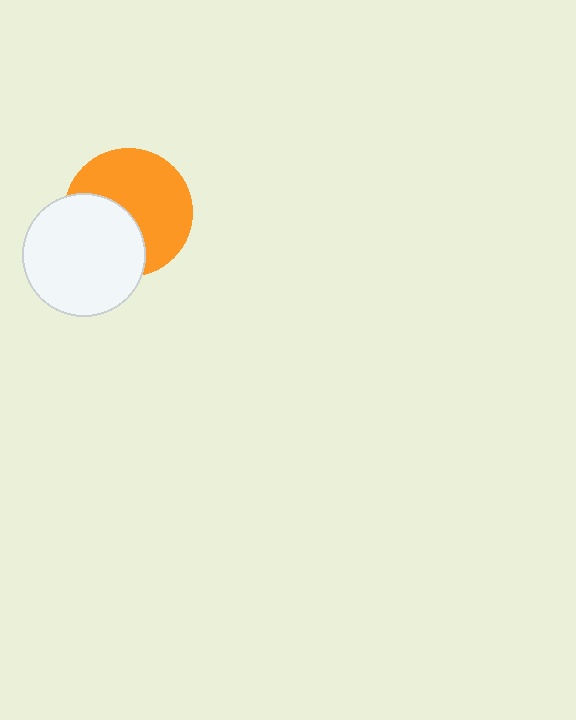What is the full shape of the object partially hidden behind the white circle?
The partially hidden object is an orange circle.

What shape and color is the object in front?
The object in front is a white circle.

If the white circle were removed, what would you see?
You would see the complete orange circle.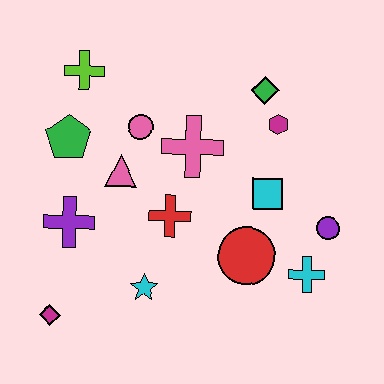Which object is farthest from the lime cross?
The cyan cross is farthest from the lime cross.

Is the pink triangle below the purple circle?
No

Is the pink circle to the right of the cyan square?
No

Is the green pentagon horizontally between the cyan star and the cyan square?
No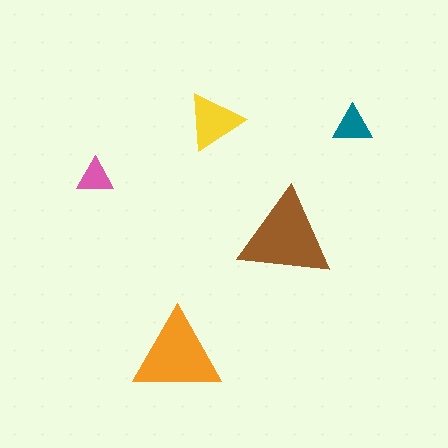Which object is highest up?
The yellow triangle is topmost.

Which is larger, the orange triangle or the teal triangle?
The orange one.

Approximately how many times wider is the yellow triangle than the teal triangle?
About 1.5 times wider.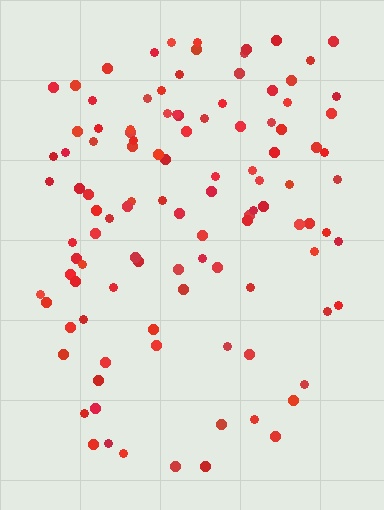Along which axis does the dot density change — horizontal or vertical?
Vertical.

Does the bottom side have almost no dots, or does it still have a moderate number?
Still a moderate number, just noticeably fewer than the top.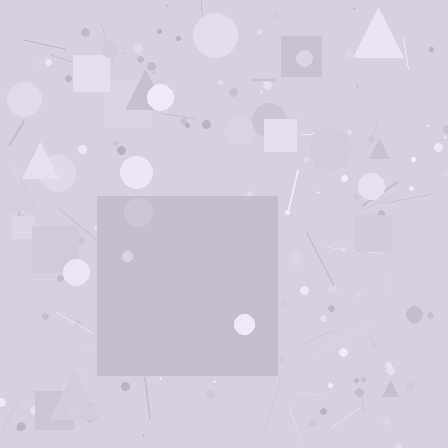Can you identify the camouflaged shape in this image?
The camouflaged shape is a square.